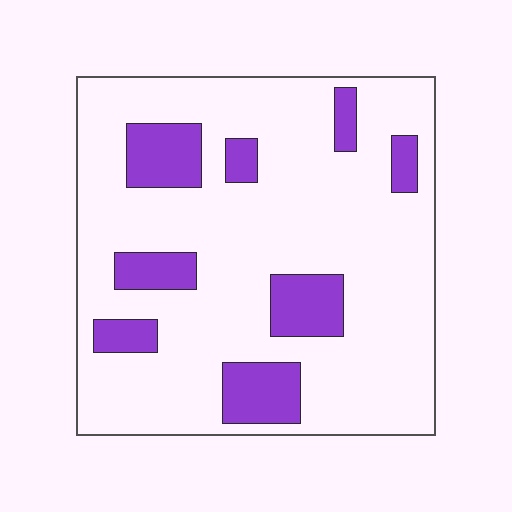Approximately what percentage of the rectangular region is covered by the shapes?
Approximately 20%.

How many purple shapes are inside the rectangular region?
8.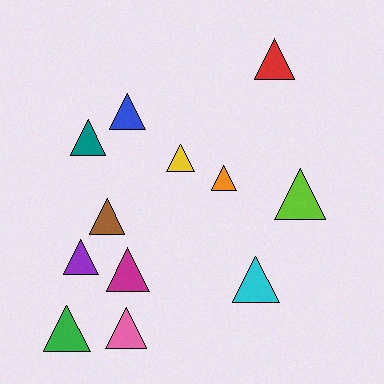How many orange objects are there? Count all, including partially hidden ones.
There is 1 orange object.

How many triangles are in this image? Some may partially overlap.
There are 12 triangles.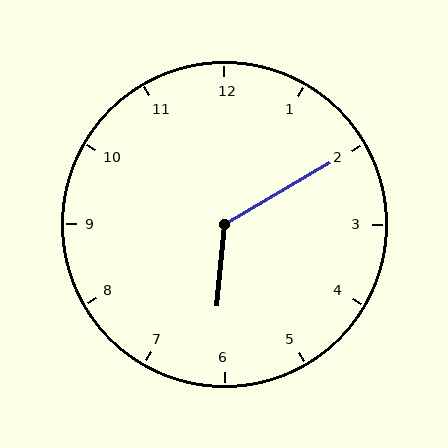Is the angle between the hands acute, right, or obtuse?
It is obtuse.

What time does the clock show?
6:10.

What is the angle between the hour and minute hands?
Approximately 125 degrees.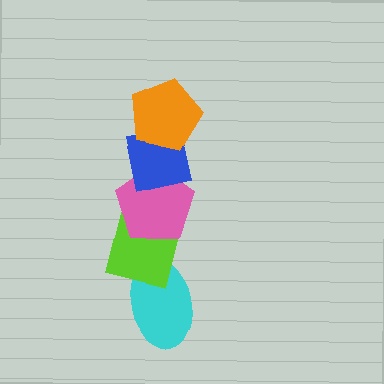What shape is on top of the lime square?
The pink pentagon is on top of the lime square.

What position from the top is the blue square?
The blue square is 2nd from the top.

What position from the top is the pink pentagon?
The pink pentagon is 3rd from the top.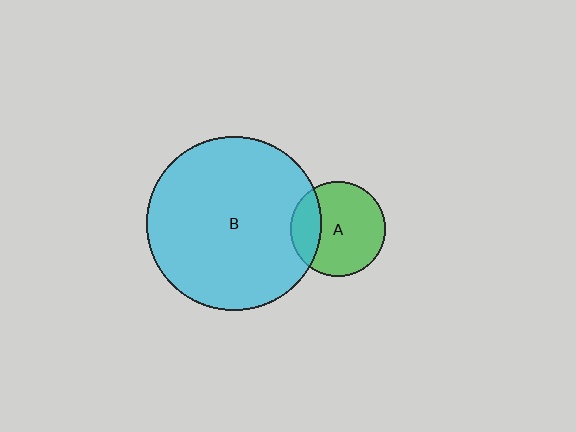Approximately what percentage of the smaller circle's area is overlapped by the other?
Approximately 25%.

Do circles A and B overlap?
Yes.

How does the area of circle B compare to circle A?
Approximately 3.4 times.